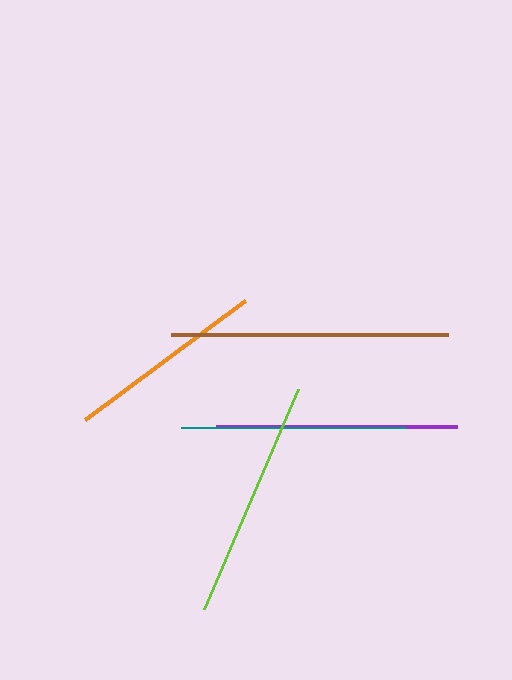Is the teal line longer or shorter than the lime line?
The lime line is longer than the teal line.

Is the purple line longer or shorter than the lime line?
The purple line is longer than the lime line.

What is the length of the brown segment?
The brown segment is approximately 277 pixels long.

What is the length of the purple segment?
The purple segment is approximately 240 pixels long.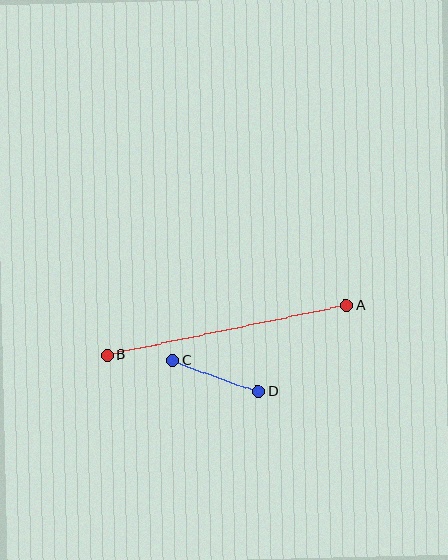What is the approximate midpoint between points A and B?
The midpoint is at approximately (227, 330) pixels.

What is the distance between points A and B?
The distance is approximately 244 pixels.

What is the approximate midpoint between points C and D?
The midpoint is at approximately (216, 376) pixels.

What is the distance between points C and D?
The distance is approximately 92 pixels.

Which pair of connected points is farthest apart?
Points A and B are farthest apart.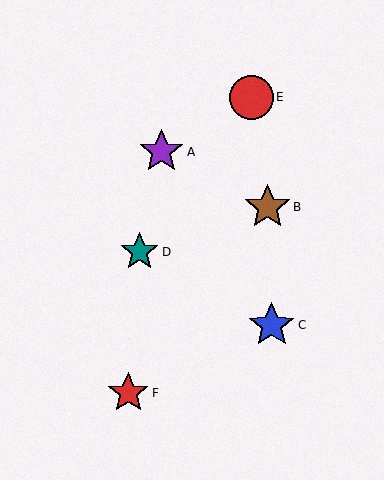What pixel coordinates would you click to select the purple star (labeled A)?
Click at (161, 152) to select the purple star A.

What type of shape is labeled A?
Shape A is a purple star.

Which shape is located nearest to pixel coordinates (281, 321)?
The blue star (labeled C) at (272, 325) is nearest to that location.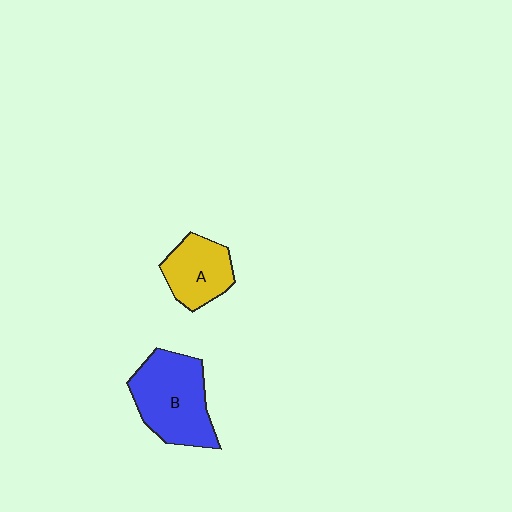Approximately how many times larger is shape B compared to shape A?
Approximately 1.6 times.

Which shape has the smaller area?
Shape A (yellow).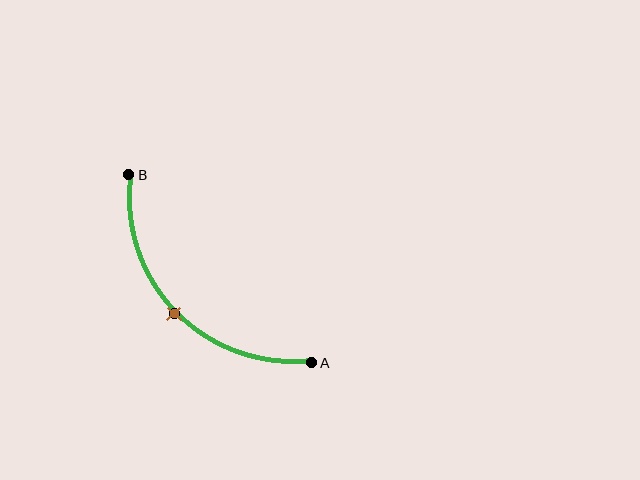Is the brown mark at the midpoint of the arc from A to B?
Yes. The brown mark lies on the arc at equal arc-length from both A and B — it is the arc midpoint.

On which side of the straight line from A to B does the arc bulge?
The arc bulges below and to the left of the straight line connecting A and B.